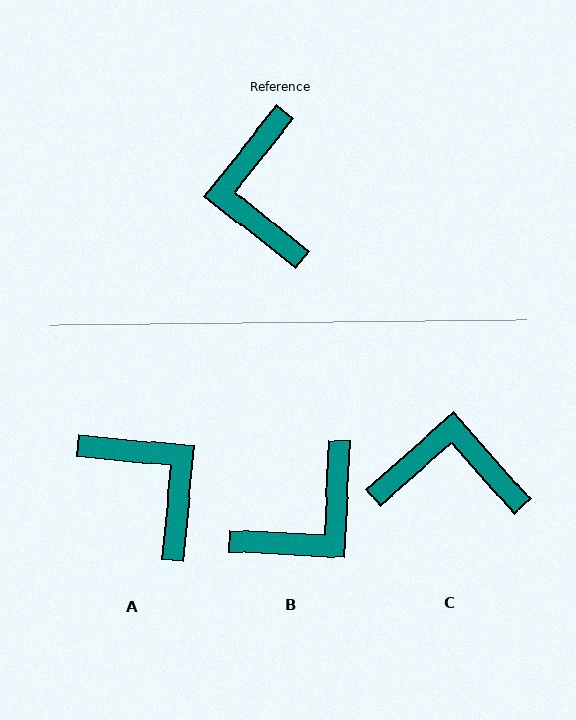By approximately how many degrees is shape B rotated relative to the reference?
Approximately 126 degrees counter-clockwise.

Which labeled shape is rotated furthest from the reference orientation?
A, about 147 degrees away.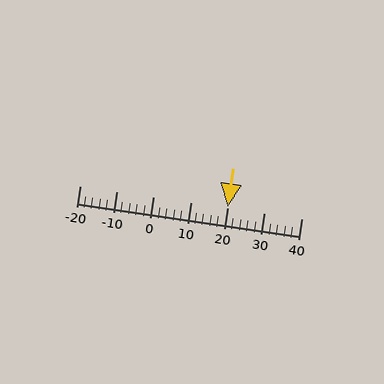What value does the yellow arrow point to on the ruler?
The yellow arrow points to approximately 20.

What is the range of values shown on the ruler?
The ruler shows values from -20 to 40.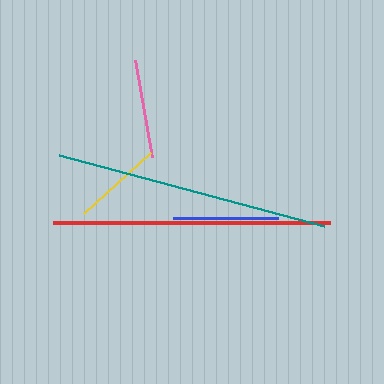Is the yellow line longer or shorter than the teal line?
The teal line is longer than the yellow line.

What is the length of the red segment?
The red segment is approximately 277 pixels long.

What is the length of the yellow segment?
The yellow segment is approximately 91 pixels long.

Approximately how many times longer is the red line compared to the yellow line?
The red line is approximately 3.0 times the length of the yellow line.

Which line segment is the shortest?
The yellow line is the shortest at approximately 91 pixels.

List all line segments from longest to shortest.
From longest to shortest: red, teal, blue, pink, yellow.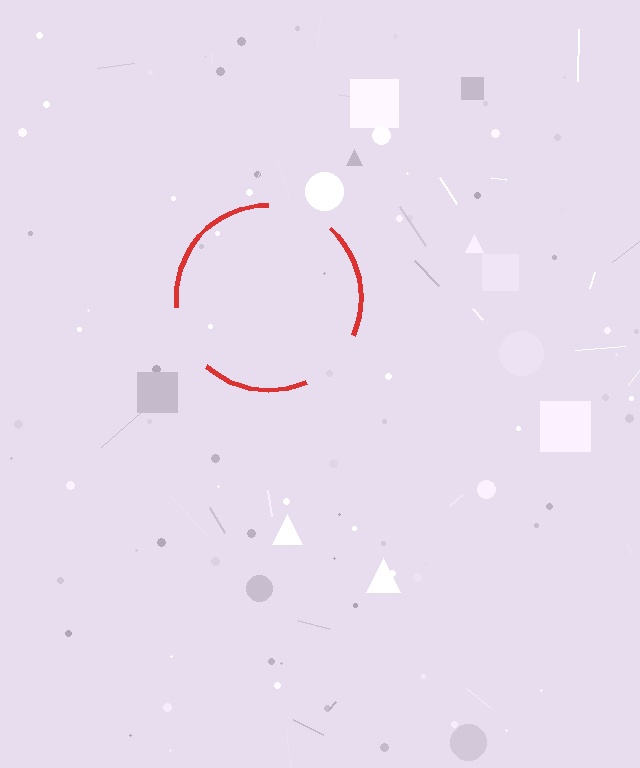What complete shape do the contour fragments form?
The contour fragments form a circle.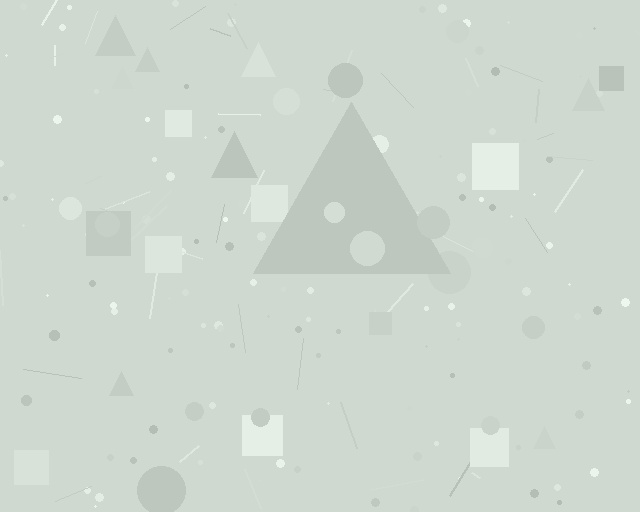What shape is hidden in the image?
A triangle is hidden in the image.